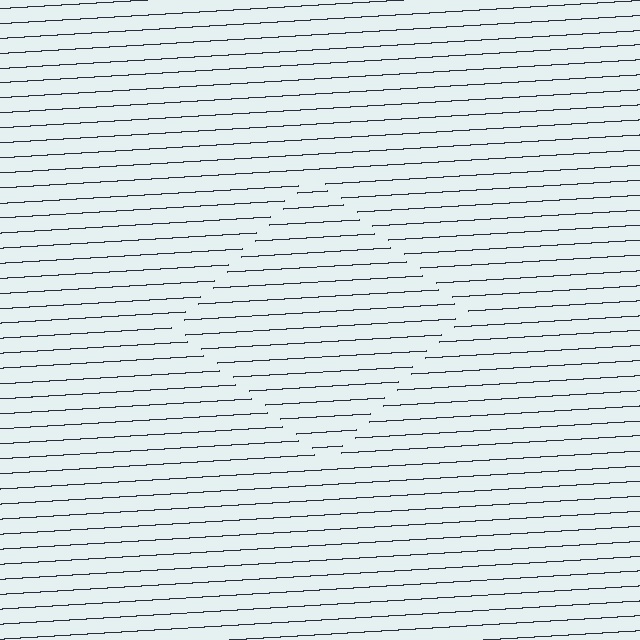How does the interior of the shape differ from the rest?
The interior of the shape contains the same grating, shifted by half a period — the contour is defined by the phase discontinuity where line-ends from the inner and outer gratings abut.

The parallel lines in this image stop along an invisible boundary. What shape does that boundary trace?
An illusory square. The interior of the shape contains the same grating, shifted by half a period — the contour is defined by the phase discontinuity where line-ends from the inner and outer gratings abut.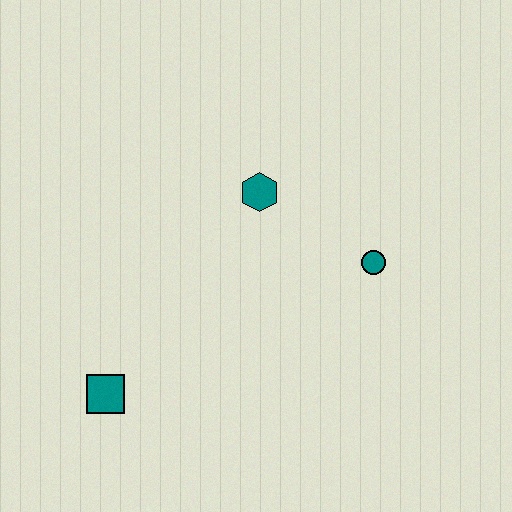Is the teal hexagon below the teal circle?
No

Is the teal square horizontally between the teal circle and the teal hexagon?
No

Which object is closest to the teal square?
The teal hexagon is closest to the teal square.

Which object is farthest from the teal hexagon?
The teal square is farthest from the teal hexagon.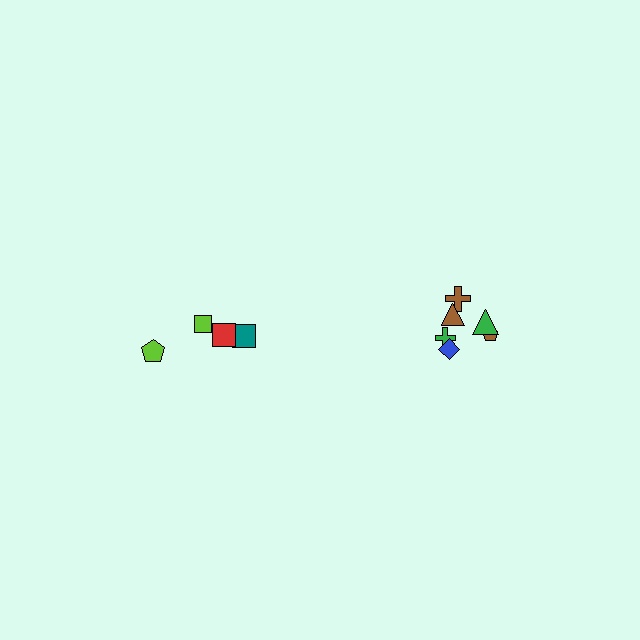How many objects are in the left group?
There are 4 objects.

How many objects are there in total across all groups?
There are 10 objects.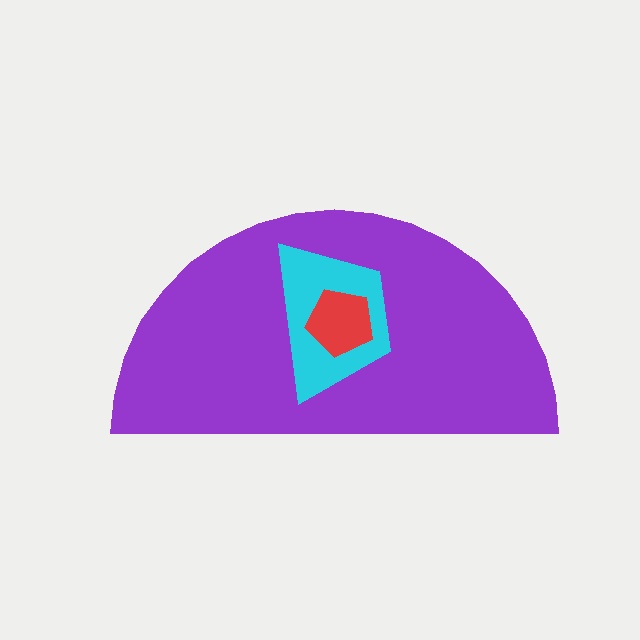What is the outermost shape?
The purple semicircle.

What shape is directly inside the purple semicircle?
The cyan trapezoid.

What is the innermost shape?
The red pentagon.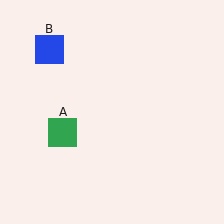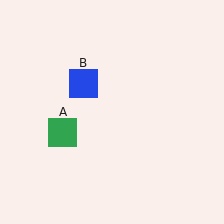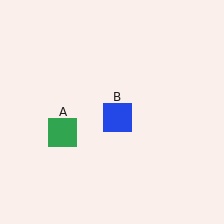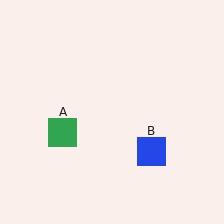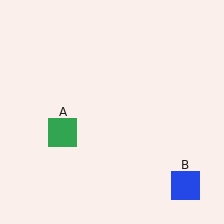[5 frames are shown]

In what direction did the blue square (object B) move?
The blue square (object B) moved down and to the right.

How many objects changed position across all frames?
1 object changed position: blue square (object B).